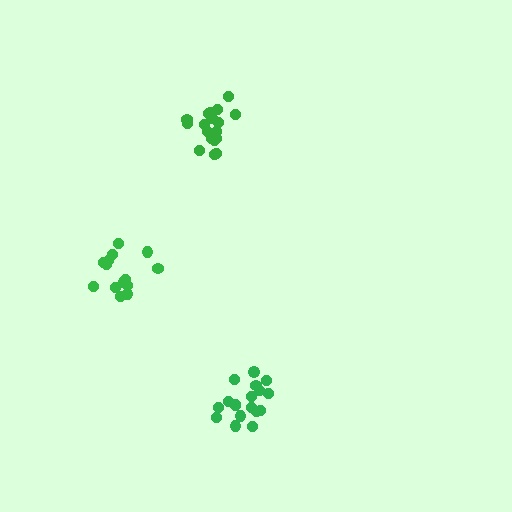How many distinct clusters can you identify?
There are 3 distinct clusters.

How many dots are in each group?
Group 1: 14 dots, Group 2: 19 dots, Group 3: 18 dots (51 total).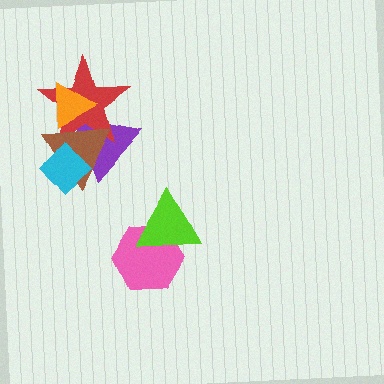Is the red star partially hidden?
Yes, it is partially covered by another shape.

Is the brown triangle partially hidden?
Yes, it is partially covered by another shape.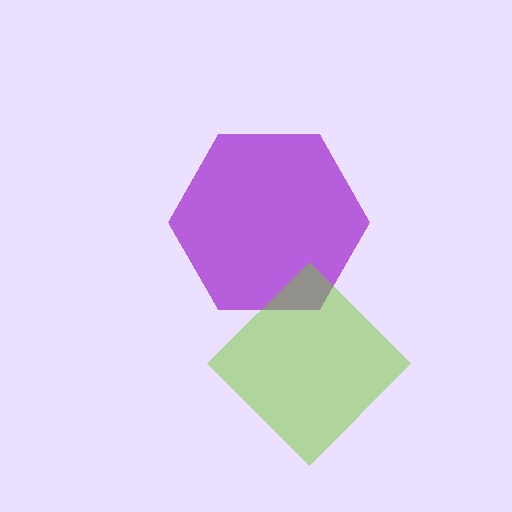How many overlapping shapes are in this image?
There are 2 overlapping shapes in the image.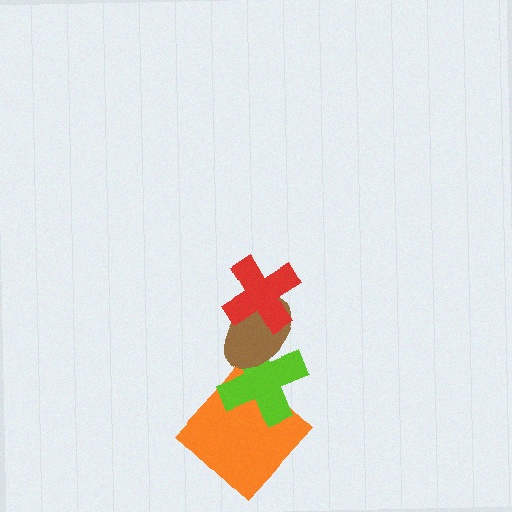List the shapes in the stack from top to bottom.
From top to bottom: the red cross, the brown ellipse, the lime cross, the orange diamond.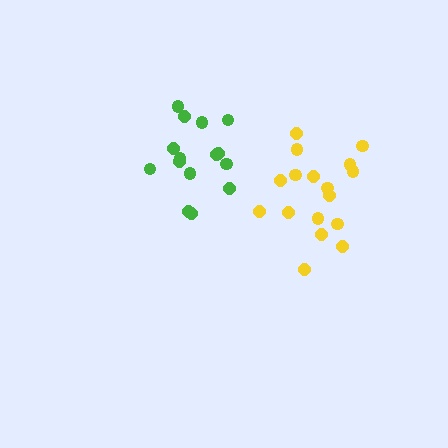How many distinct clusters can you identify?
There are 2 distinct clusters.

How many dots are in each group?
Group 1: 15 dots, Group 2: 17 dots (32 total).